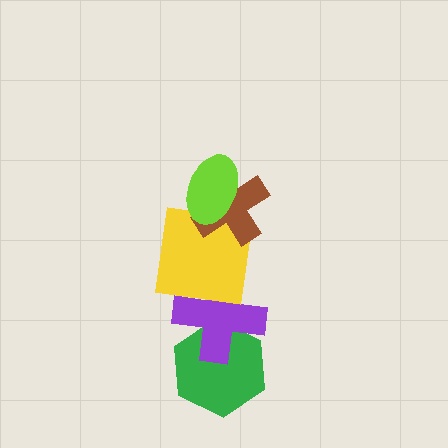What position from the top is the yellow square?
The yellow square is 3rd from the top.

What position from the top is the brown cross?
The brown cross is 2nd from the top.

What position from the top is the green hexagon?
The green hexagon is 5th from the top.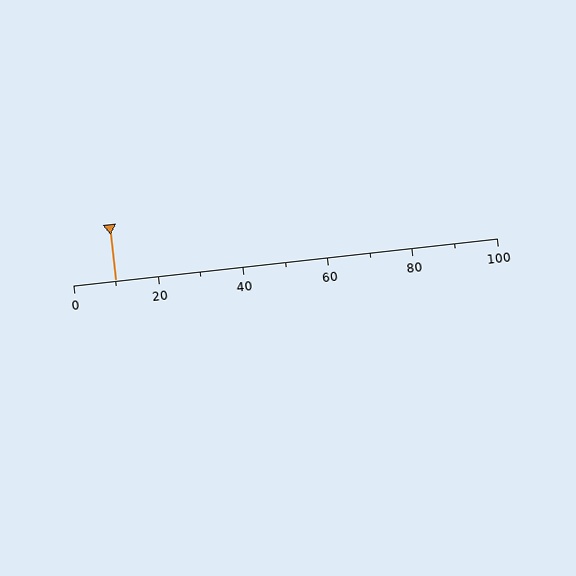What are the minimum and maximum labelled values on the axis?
The axis runs from 0 to 100.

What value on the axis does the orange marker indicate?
The marker indicates approximately 10.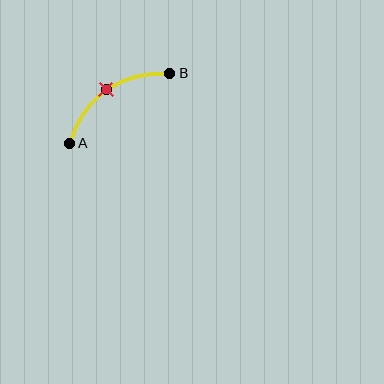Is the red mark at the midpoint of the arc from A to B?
Yes. The red mark lies on the arc at equal arc-length from both A and B — it is the arc midpoint.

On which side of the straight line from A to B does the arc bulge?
The arc bulges above and to the left of the straight line connecting A and B.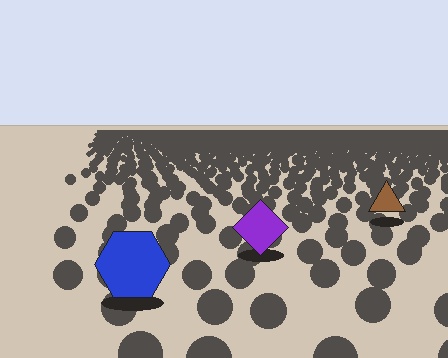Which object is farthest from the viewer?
The brown triangle is farthest from the viewer. It appears smaller and the ground texture around it is denser.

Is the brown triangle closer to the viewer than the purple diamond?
No. The purple diamond is closer — you can tell from the texture gradient: the ground texture is coarser near it.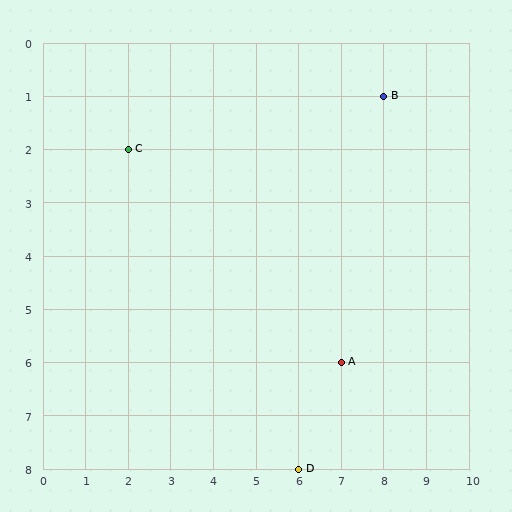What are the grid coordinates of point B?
Point B is at grid coordinates (8, 1).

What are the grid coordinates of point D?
Point D is at grid coordinates (6, 8).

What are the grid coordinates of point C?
Point C is at grid coordinates (2, 2).